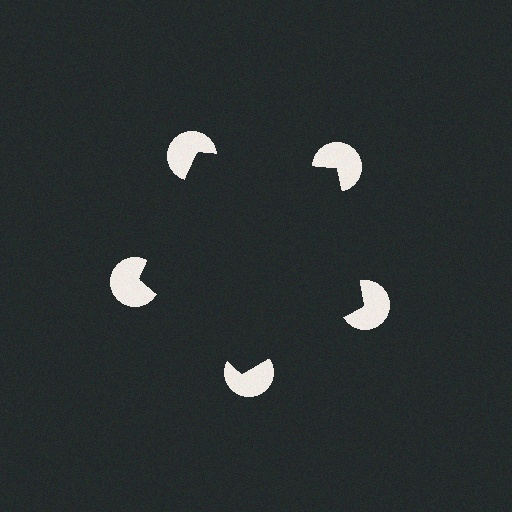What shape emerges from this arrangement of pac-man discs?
An illusory pentagon — its edges are inferred from the aligned wedge cuts in the pac-man discs, not physically drawn.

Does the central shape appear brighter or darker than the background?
It typically appears slightly darker than the background, even though no actual brightness change is drawn.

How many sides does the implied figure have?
5 sides.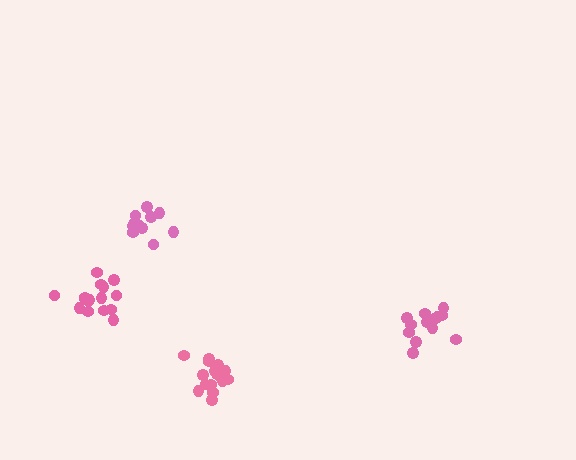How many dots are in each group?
Group 1: 16 dots, Group 2: 11 dots, Group 3: 13 dots, Group 4: 16 dots (56 total).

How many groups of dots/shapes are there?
There are 4 groups.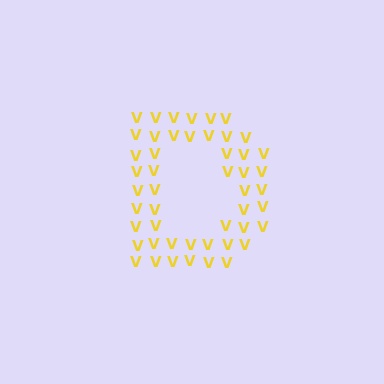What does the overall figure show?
The overall figure shows the letter D.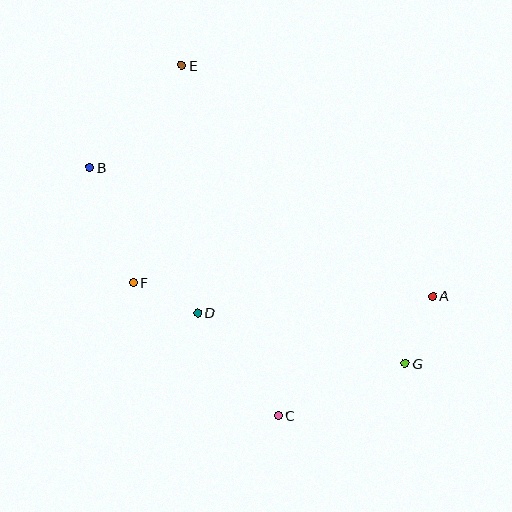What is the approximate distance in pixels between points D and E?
The distance between D and E is approximately 248 pixels.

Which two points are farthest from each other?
Points E and G are farthest from each other.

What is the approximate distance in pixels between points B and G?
The distance between B and G is approximately 372 pixels.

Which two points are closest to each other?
Points D and F are closest to each other.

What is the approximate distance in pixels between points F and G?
The distance between F and G is approximately 284 pixels.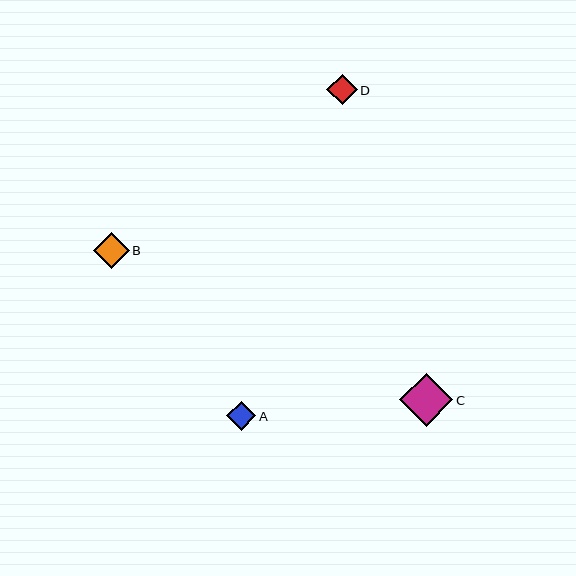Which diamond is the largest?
Diamond C is the largest with a size of approximately 53 pixels.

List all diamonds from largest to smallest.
From largest to smallest: C, B, D, A.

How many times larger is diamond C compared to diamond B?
Diamond C is approximately 1.5 times the size of diamond B.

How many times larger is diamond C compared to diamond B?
Diamond C is approximately 1.5 times the size of diamond B.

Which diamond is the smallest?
Diamond A is the smallest with a size of approximately 29 pixels.